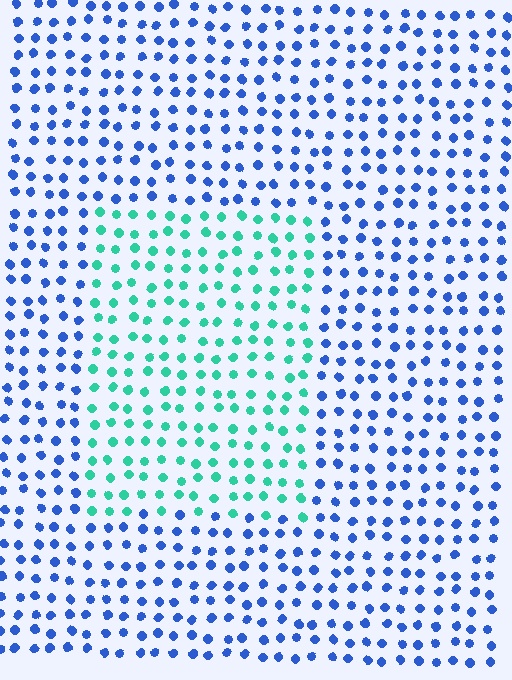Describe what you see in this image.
The image is filled with small blue elements in a uniform arrangement. A rectangle-shaped region is visible where the elements are tinted to a slightly different hue, forming a subtle color boundary.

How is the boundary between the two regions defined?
The boundary is defined purely by a slight shift in hue (about 61 degrees). Spacing, size, and orientation are identical on both sides.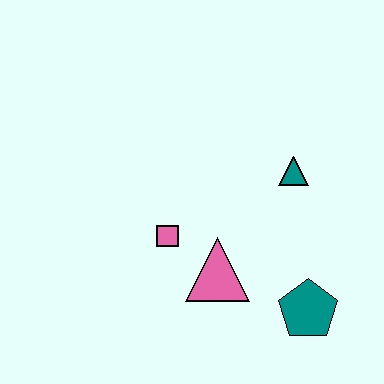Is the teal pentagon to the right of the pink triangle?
Yes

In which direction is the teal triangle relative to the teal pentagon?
The teal triangle is above the teal pentagon.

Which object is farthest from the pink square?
The teal pentagon is farthest from the pink square.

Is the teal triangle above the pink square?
Yes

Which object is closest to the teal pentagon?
The pink triangle is closest to the teal pentagon.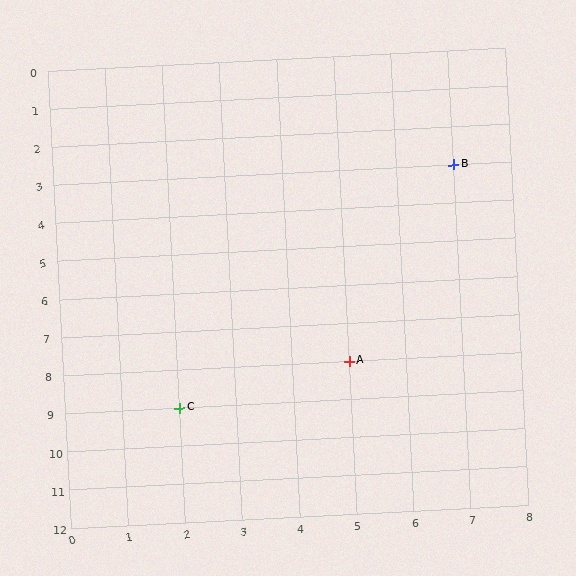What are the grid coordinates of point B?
Point B is at grid coordinates (7, 3).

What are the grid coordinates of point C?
Point C is at grid coordinates (2, 9).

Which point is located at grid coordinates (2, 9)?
Point C is at (2, 9).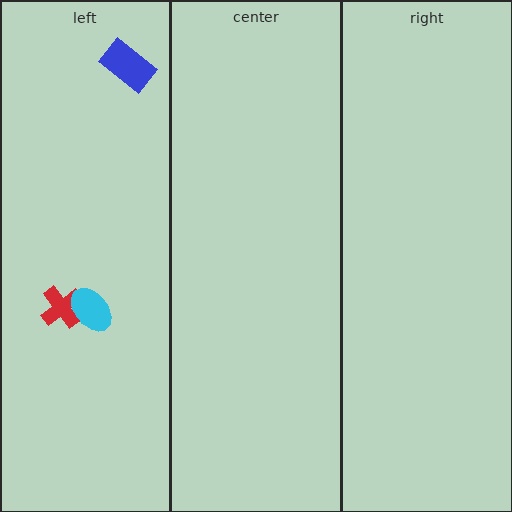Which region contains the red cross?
The left region.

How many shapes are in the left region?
3.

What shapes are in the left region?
The blue rectangle, the red cross, the cyan ellipse.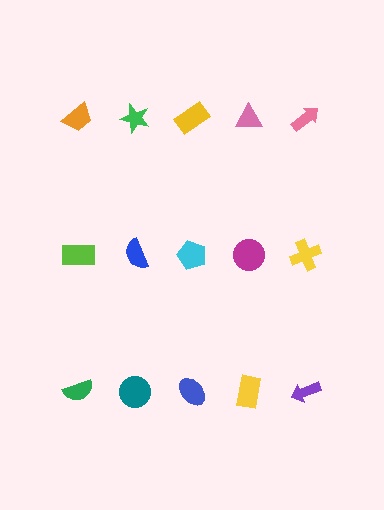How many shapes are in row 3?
5 shapes.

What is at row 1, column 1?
An orange trapezoid.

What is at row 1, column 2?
A green star.